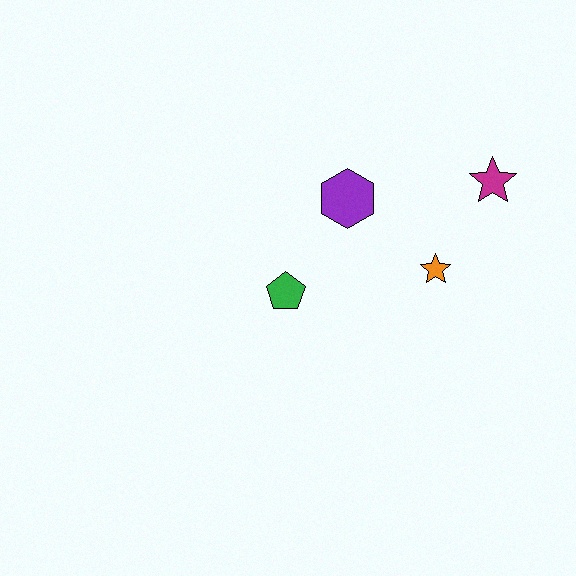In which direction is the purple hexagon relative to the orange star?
The purple hexagon is to the left of the orange star.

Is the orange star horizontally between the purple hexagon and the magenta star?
Yes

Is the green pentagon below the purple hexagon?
Yes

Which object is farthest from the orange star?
The green pentagon is farthest from the orange star.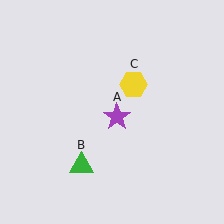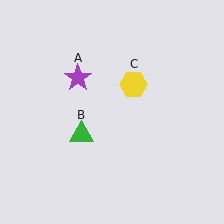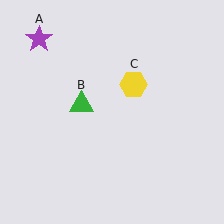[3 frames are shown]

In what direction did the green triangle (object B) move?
The green triangle (object B) moved up.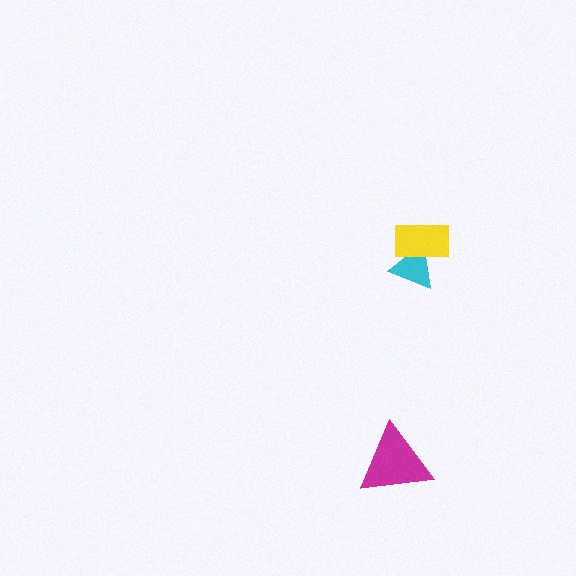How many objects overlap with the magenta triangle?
0 objects overlap with the magenta triangle.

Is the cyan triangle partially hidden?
Yes, it is partially covered by another shape.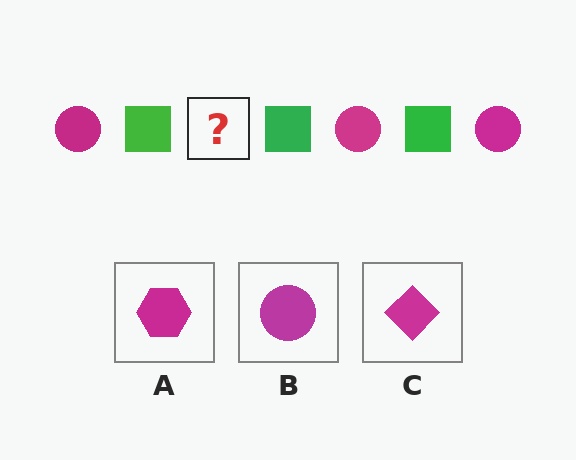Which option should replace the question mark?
Option B.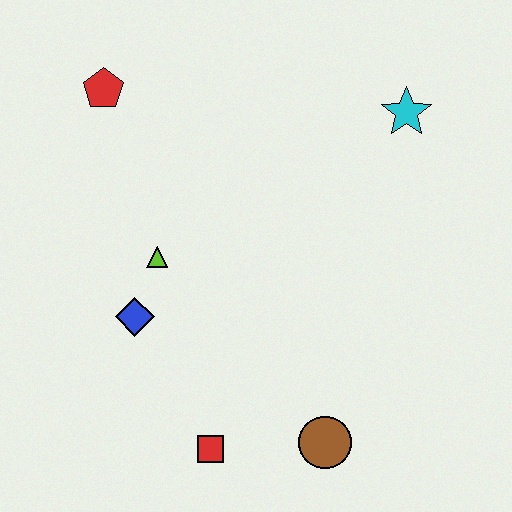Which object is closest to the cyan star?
The lime triangle is closest to the cyan star.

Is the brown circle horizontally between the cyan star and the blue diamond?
Yes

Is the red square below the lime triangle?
Yes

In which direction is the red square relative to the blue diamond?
The red square is below the blue diamond.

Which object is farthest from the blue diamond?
The cyan star is farthest from the blue diamond.